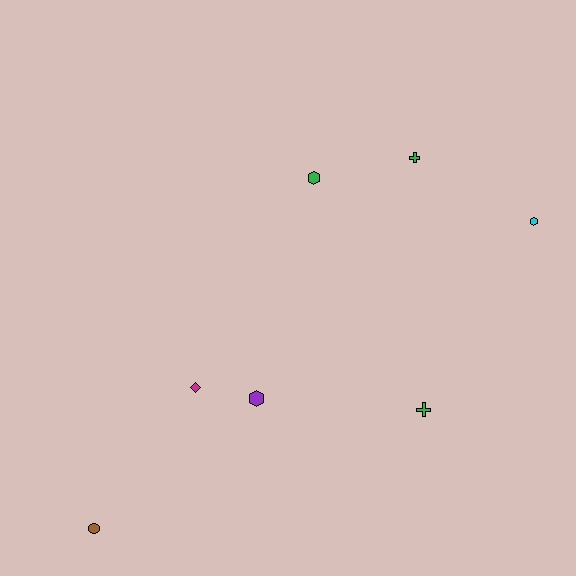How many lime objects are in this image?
There are no lime objects.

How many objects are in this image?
There are 7 objects.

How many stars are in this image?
There are no stars.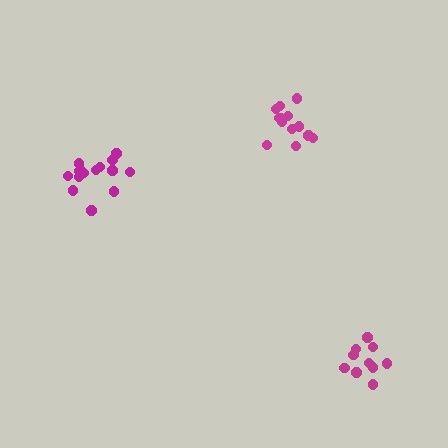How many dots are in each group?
Group 1: 10 dots, Group 2: 13 dots, Group 3: 15 dots (38 total).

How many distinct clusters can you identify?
There are 3 distinct clusters.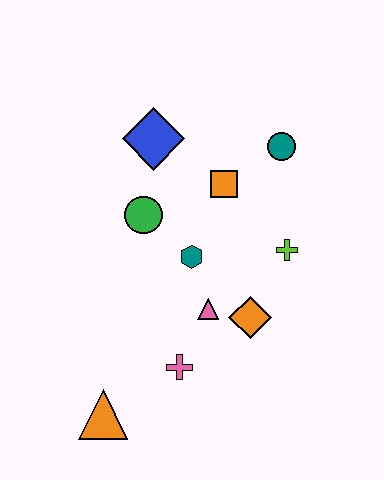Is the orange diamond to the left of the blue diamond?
No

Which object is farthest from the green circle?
The orange triangle is farthest from the green circle.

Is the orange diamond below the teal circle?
Yes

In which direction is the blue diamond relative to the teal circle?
The blue diamond is to the left of the teal circle.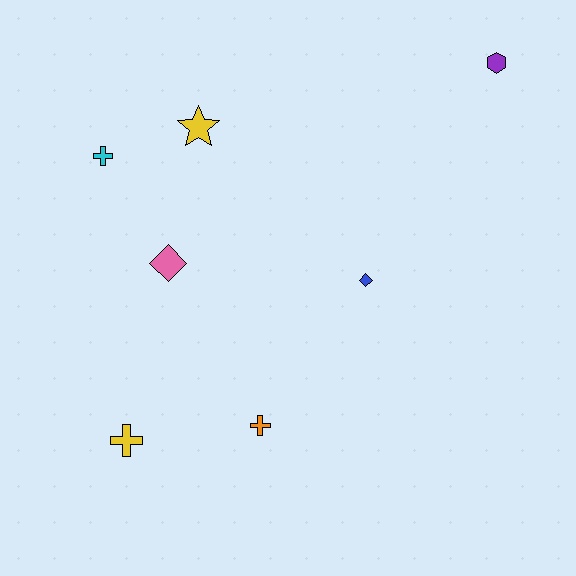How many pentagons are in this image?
There are no pentagons.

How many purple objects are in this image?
There is 1 purple object.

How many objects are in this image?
There are 7 objects.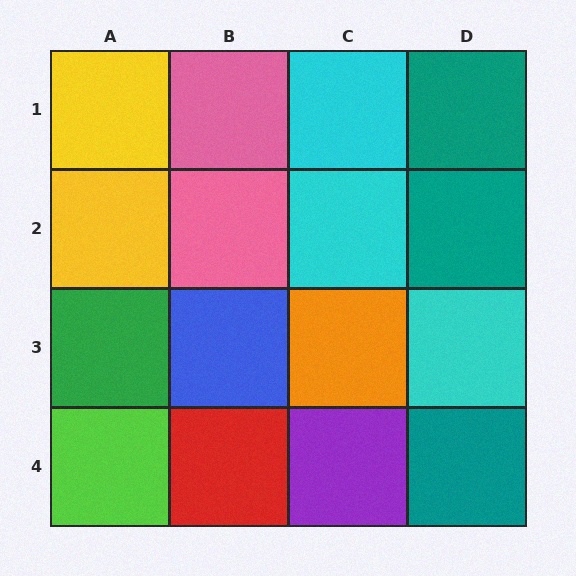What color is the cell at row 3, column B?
Blue.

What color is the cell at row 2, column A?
Yellow.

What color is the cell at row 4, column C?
Purple.